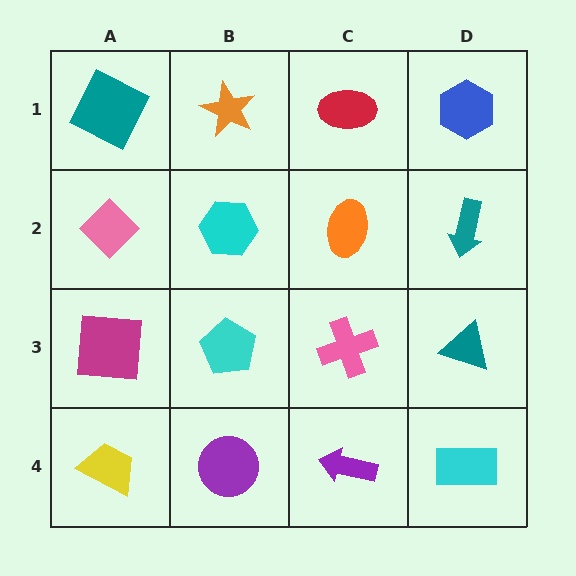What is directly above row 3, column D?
A teal arrow.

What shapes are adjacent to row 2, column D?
A blue hexagon (row 1, column D), a teal triangle (row 3, column D), an orange ellipse (row 2, column C).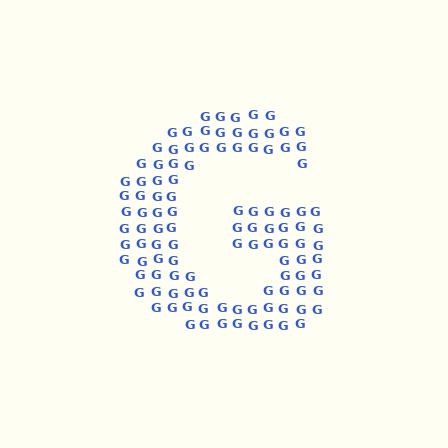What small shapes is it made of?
It is made of small letter G's.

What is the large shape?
The large shape is the letter G.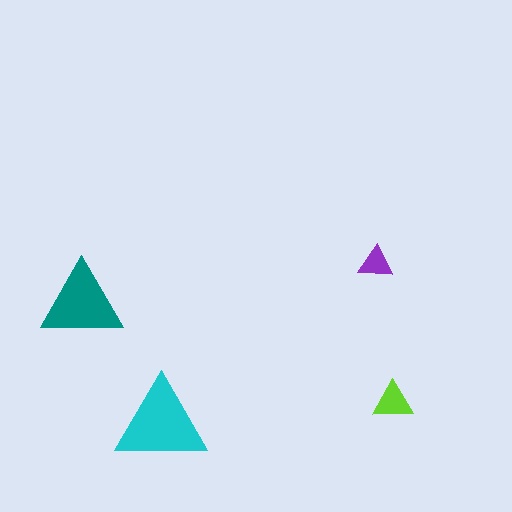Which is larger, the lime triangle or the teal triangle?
The teal one.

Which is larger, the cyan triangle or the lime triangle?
The cyan one.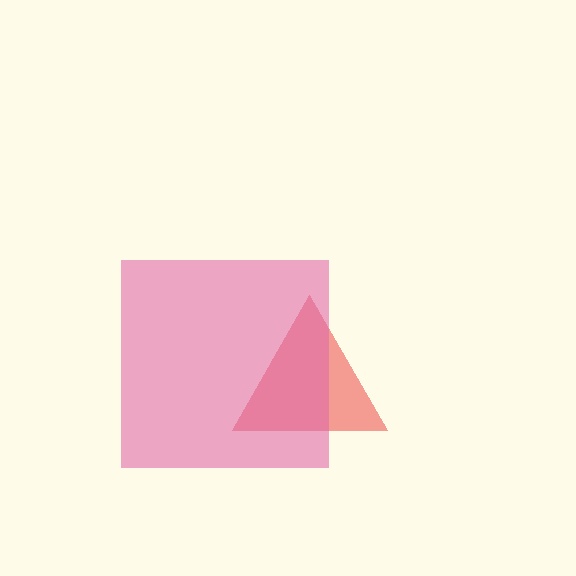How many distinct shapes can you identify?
There are 2 distinct shapes: a red triangle, a pink square.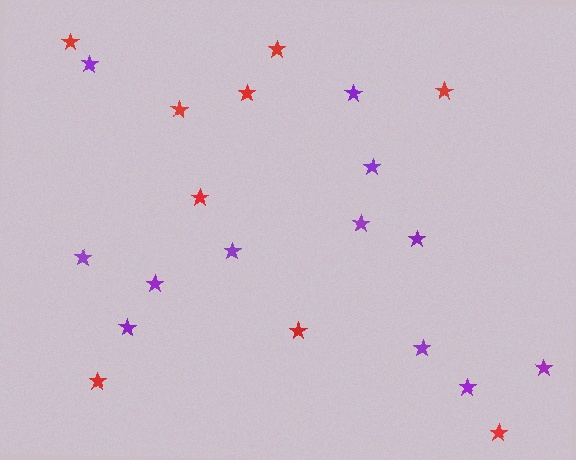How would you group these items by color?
There are 2 groups: one group of purple stars (12) and one group of red stars (9).